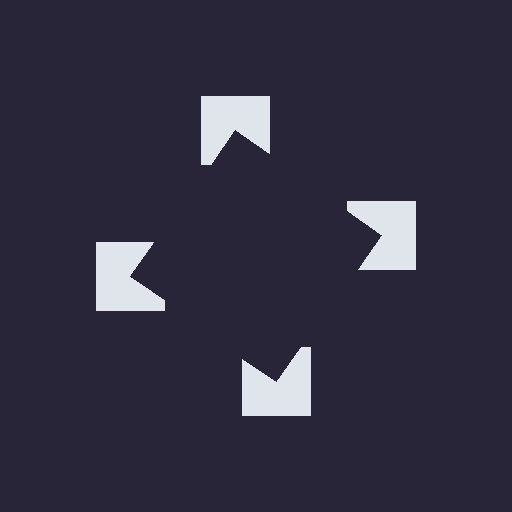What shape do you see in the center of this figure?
An illusory square — its edges are inferred from the aligned wedge cuts in the notched squares, not physically drawn.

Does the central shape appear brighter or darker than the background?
It typically appears slightly darker than the background, even though no actual brightness change is drawn.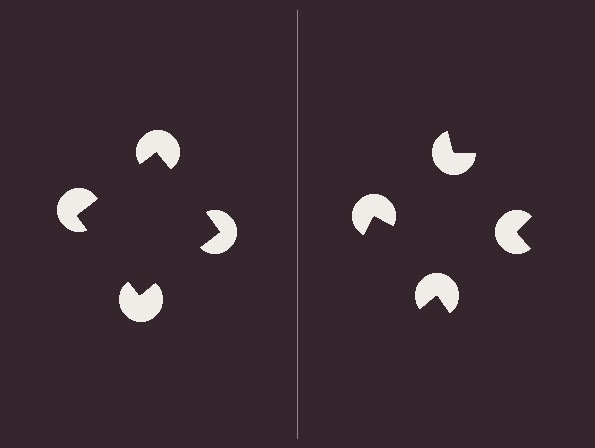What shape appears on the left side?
An illusory square.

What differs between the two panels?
The pac-man discs are positioned identically on both sides; only the wedge orientations differ. On the left they align to a square; on the right they are misaligned.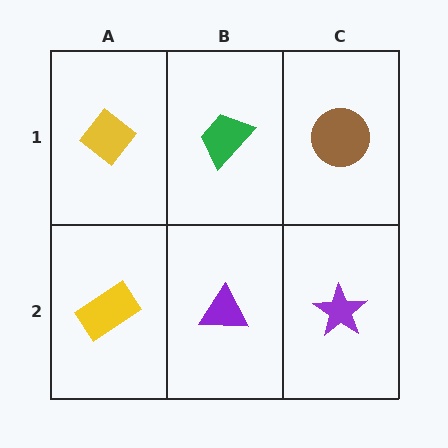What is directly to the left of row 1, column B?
A yellow diamond.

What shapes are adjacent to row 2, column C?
A brown circle (row 1, column C), a purple triangle (row 2, column B).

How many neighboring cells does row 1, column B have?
3.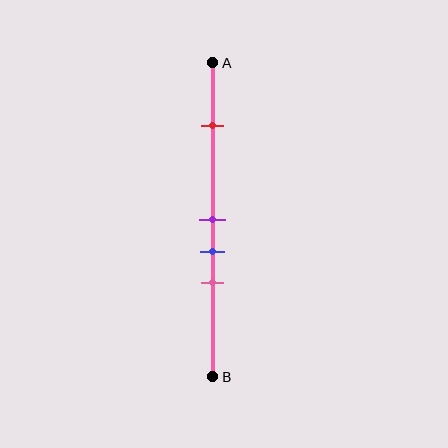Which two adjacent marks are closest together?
The purple and blue marks are the closest adjacent pair.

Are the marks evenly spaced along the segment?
No, the marks are not evenly spaced.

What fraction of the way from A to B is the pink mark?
The pink mark is approximately 70% (0.7) of the way from A to B.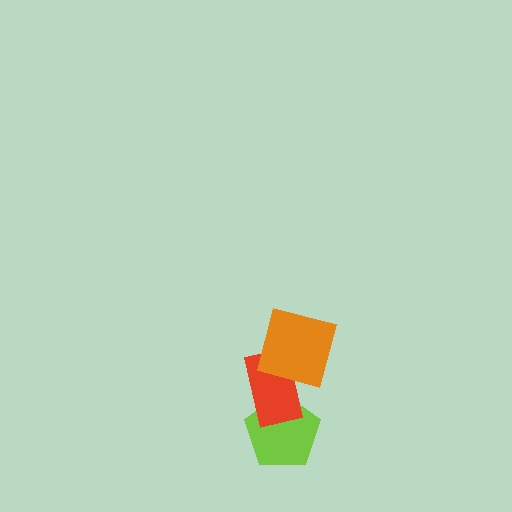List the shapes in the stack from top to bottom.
From top to bottom: the orange square, the red rectangle, the lime pentagon.